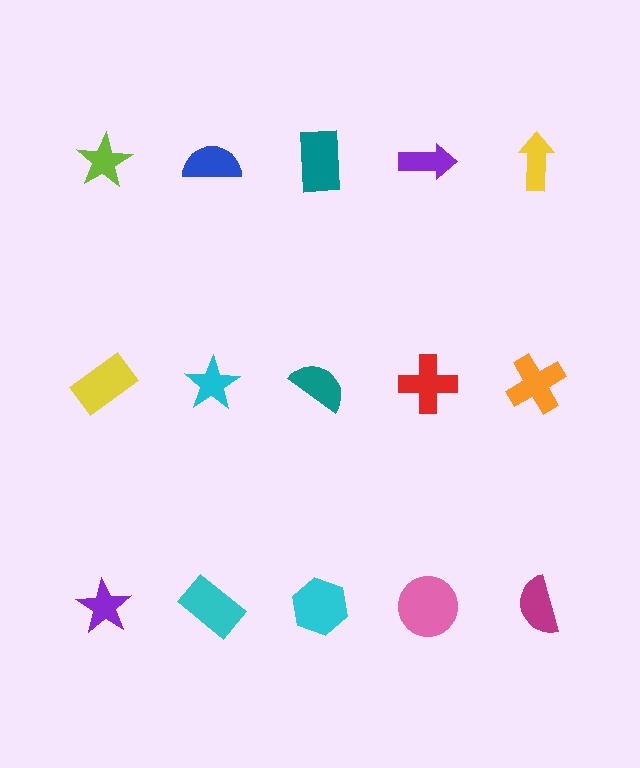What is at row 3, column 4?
A pink circle.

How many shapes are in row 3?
5 shapes.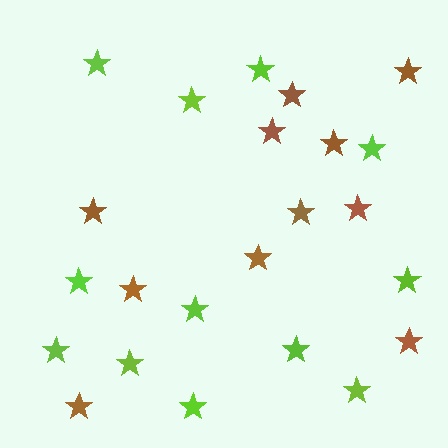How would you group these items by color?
There are 2 groups: one group of brown stars (11) and one group of lime stars (12).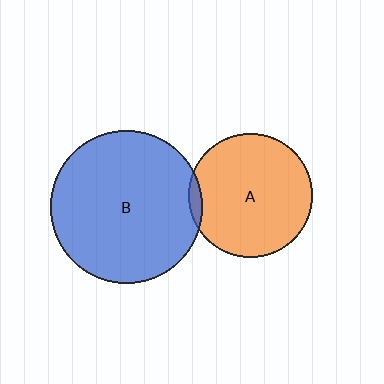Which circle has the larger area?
Circle B (blue).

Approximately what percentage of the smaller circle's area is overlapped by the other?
Approximately 5%.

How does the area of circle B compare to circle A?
Approximately 1.5 times.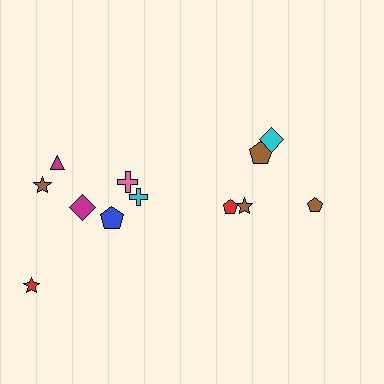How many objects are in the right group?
There are 5 objects.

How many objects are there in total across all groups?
There are 12 objects.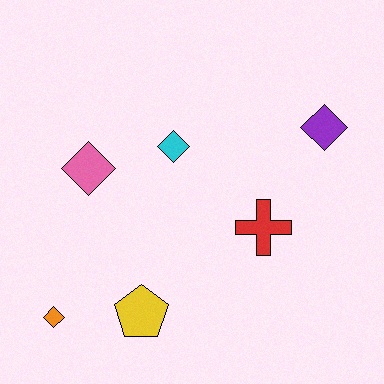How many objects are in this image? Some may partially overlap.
There are 6 objects.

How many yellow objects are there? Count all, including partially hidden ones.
There is 1 yellow object.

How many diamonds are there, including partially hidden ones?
There are 4 diamonds.